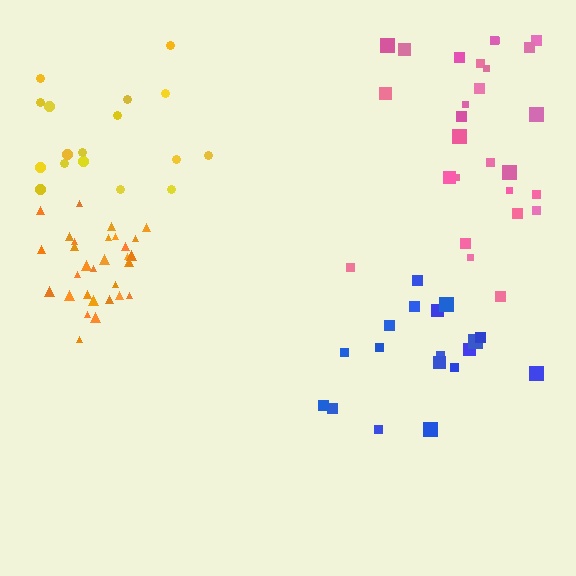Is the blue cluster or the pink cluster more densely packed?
Blue.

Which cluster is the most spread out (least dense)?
Pink.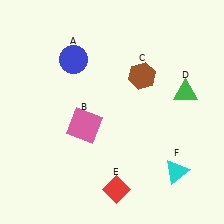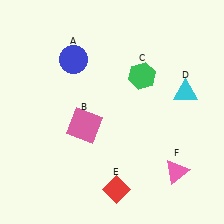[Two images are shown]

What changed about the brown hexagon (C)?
In Image 1, C is brown. In Image 2, it changed to green.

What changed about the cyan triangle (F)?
In Image 1, F is cyan. In Image 2, it changed to pink.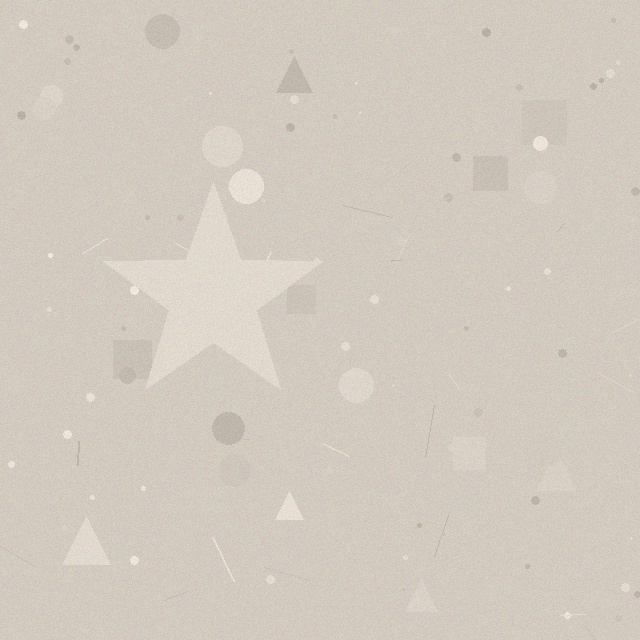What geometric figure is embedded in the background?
A star is embedded in the background.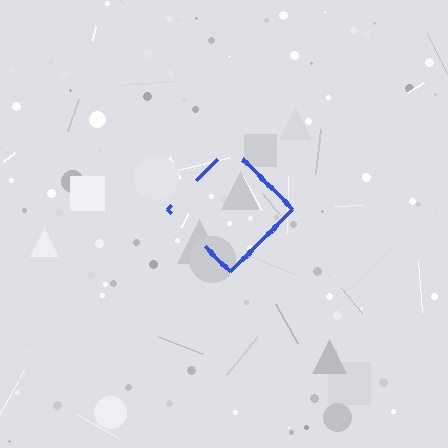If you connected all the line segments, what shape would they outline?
They would outline a diamond.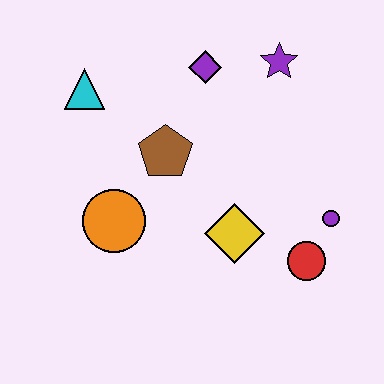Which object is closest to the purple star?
The purple diamond is closest to the purple star.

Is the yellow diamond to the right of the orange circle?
Yes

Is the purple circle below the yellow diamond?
No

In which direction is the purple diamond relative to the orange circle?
The purple diamond is above the orange circle.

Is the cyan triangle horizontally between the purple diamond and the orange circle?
No